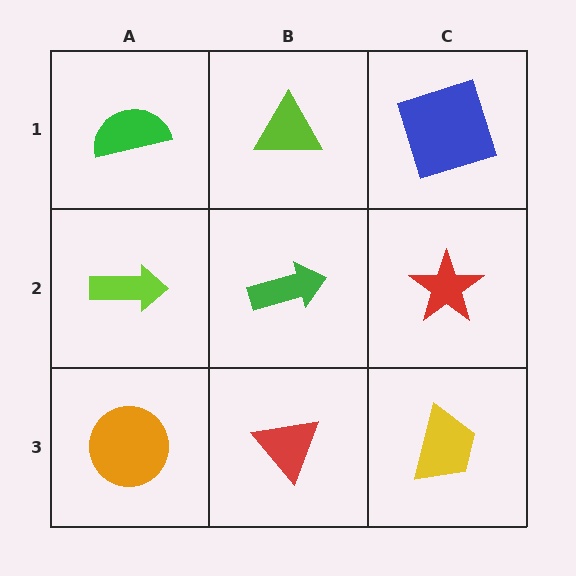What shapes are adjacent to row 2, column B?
A lime triangle (row 1, column B), a red triangle (row 3, column B), a lime arrow (row 2, column A), a red star (row 2, column C).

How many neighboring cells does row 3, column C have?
2.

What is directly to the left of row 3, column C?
A red triangle.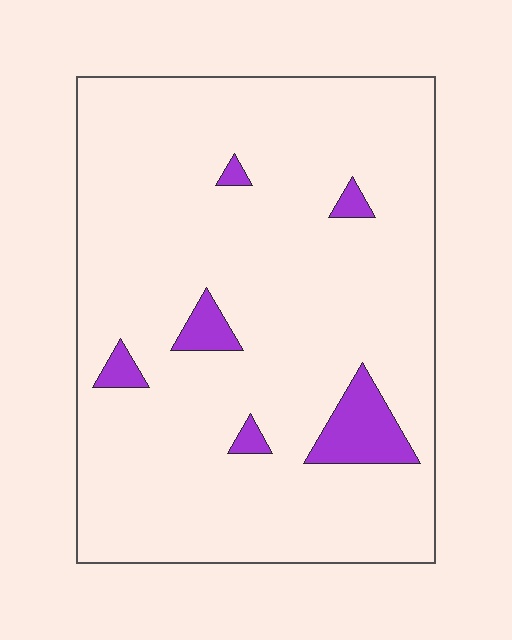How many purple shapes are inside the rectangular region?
6.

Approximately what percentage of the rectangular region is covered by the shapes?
Approximately 5%.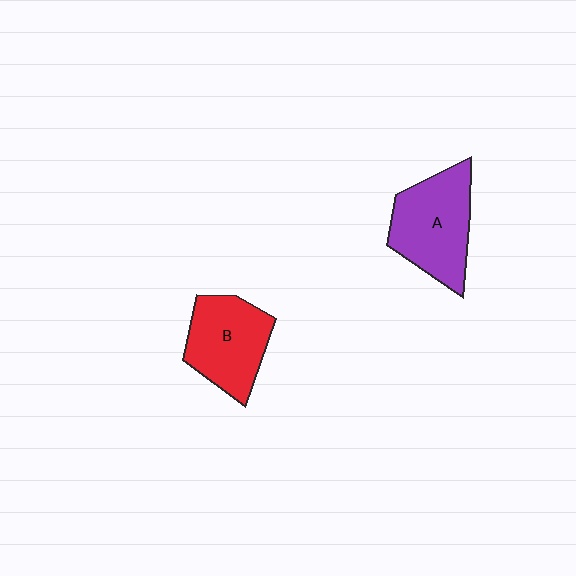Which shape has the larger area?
Shape A (purple).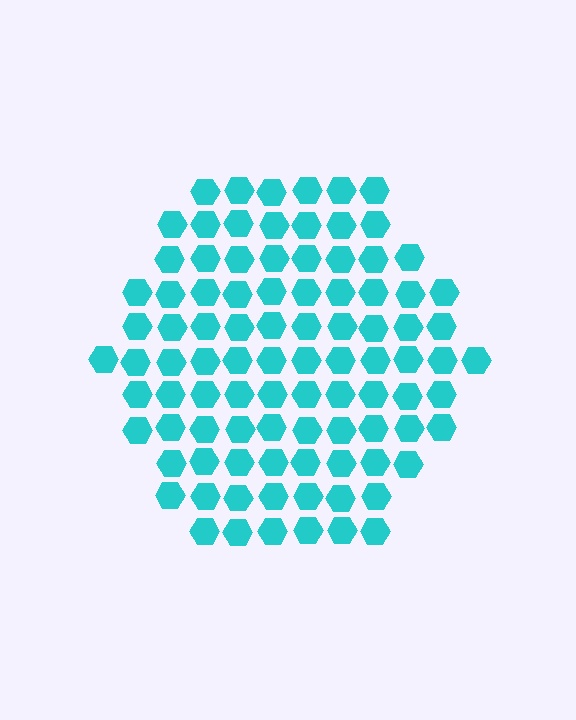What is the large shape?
The large shape is a hexagon.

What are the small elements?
The small elements are hexagons.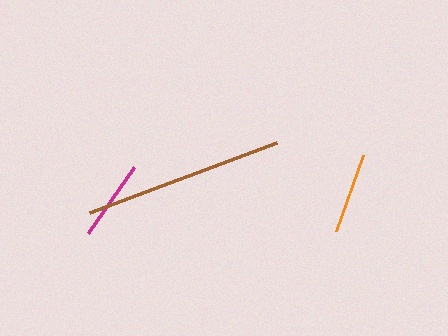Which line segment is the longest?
The brown line is the longest at approximately 200 pixels.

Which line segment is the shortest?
The magenta line is the shortest at approximately 81 pixels.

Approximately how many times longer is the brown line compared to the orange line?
The brown line is approximately 2.5 times the length of the orange line.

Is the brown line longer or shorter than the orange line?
The brown line is longer than the orange line.